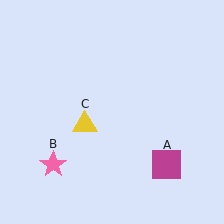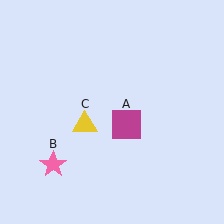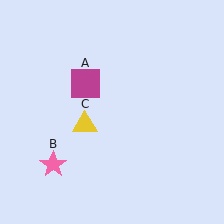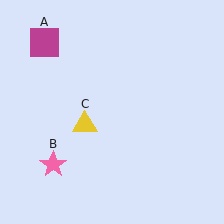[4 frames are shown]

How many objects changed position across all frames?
1 object changed position: magenta square (object A).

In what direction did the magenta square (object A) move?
The magenta square (object A) moved up and to the left.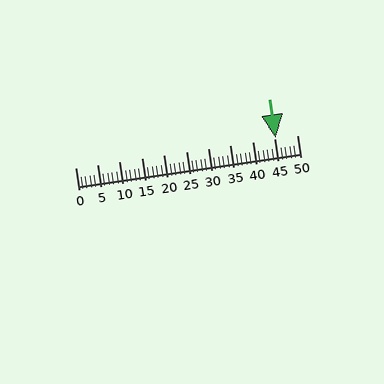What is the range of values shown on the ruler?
The ruler shows values from 0 to 50.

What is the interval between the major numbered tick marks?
The major tick marks are spaced 5 units apart.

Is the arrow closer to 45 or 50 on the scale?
The arrow is closer to 45.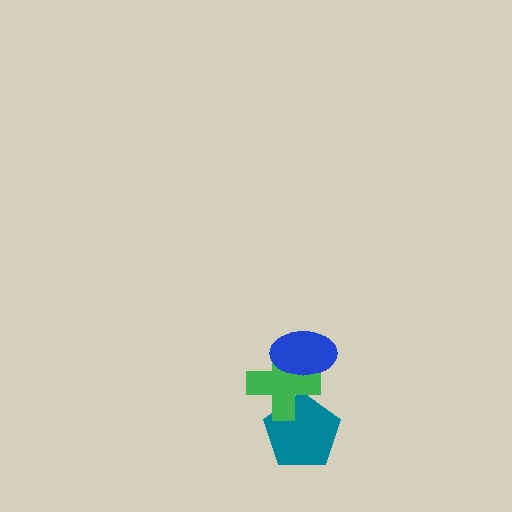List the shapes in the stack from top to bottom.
From top to bottom: the blue ellipse, the green cross, the teal pentagon.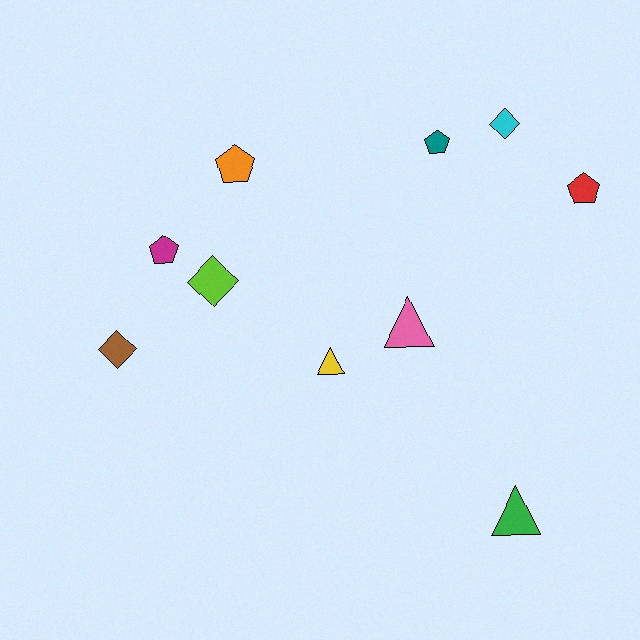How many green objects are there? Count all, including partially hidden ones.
There is 1 green object.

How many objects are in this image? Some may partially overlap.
There are 10 objects.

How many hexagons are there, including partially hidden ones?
There are no hexagons.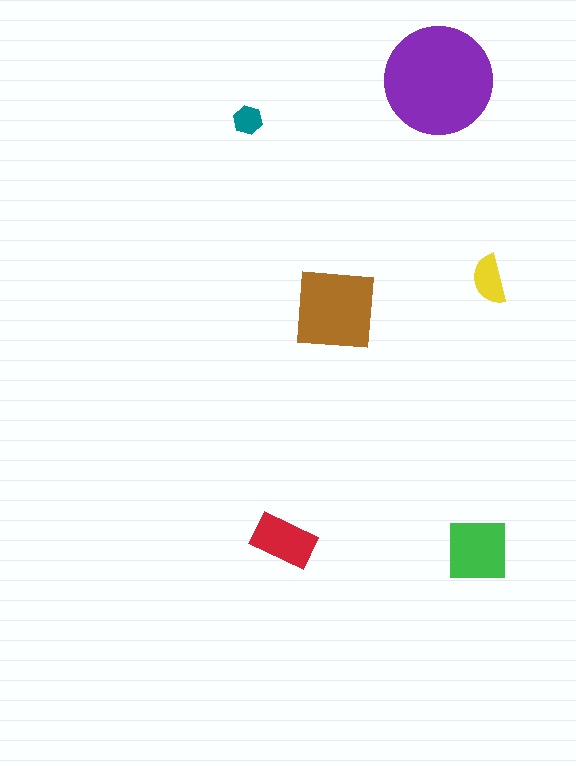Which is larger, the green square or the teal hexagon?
The green square.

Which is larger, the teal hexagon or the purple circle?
The purple circle.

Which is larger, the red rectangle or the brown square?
The brown square.